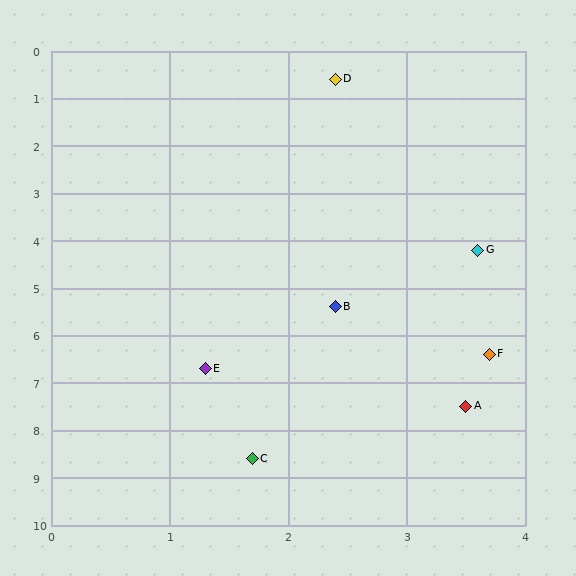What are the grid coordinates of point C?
Point C is at approximately (1.7, 8.6).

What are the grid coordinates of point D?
Point D is at approximately (2.4, 0.6).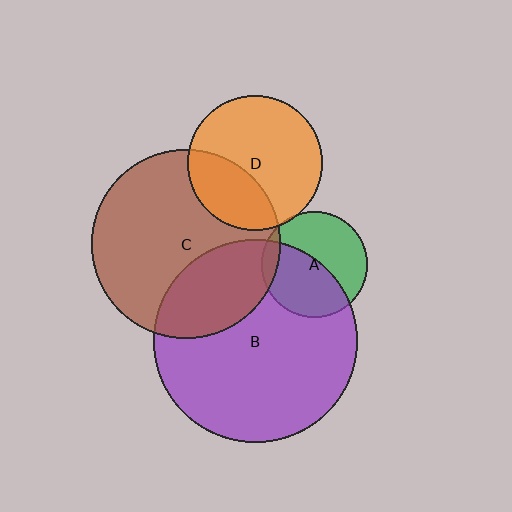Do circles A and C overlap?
Yes.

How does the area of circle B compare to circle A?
Approximately 3.7 times.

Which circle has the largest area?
Circle B (purple).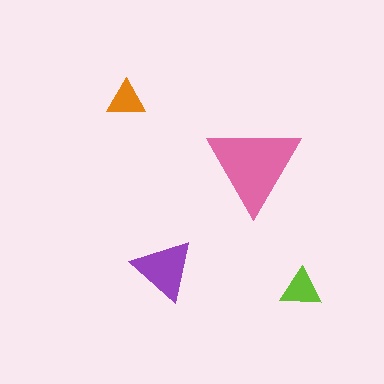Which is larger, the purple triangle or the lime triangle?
The purple one.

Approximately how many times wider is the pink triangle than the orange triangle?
About 2.5 times wider.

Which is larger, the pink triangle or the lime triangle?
The pink one.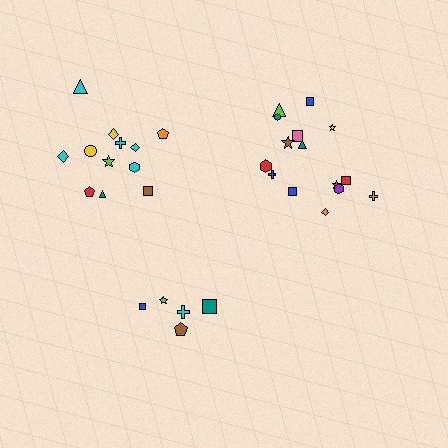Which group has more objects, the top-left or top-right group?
The top-right group.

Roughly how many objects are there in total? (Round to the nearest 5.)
Roughly 30 objects in total.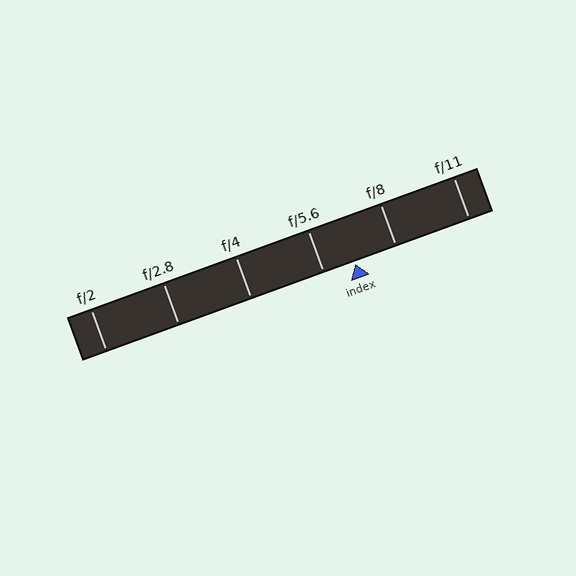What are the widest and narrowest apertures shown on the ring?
The widest aperture shown is f/2 and the narrowest is f/11.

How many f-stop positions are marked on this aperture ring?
There are 6 f-stop positions marked.